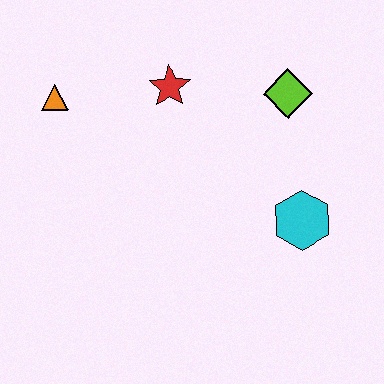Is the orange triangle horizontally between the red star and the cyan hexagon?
No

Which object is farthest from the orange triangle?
The cyan hexagon is farthest from the orange triangle.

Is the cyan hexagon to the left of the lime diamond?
No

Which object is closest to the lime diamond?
The red star is closest to the lime diamond.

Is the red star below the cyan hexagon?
No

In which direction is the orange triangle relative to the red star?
The orange triangle is to the left of the red star.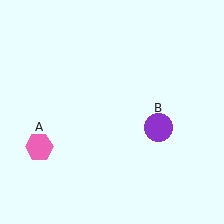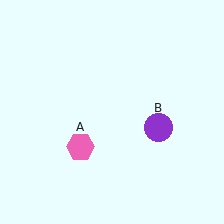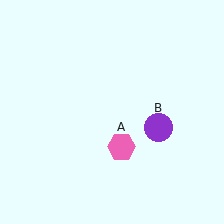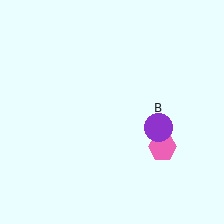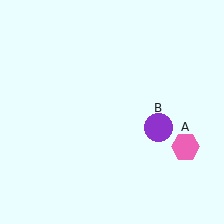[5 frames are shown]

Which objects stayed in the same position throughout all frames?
Purple circle (object B) remained stationary.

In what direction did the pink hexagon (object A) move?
The pink hexagon (object A) moved right.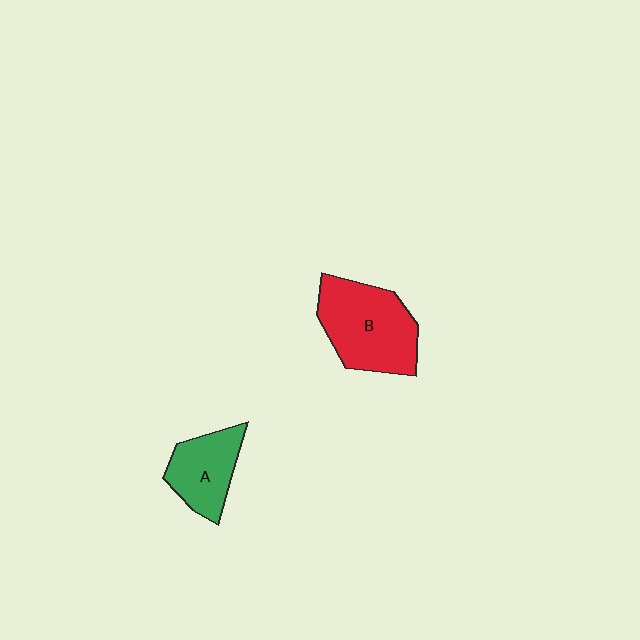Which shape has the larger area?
Shape B (red).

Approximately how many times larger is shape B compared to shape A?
Approximately 1.5 times.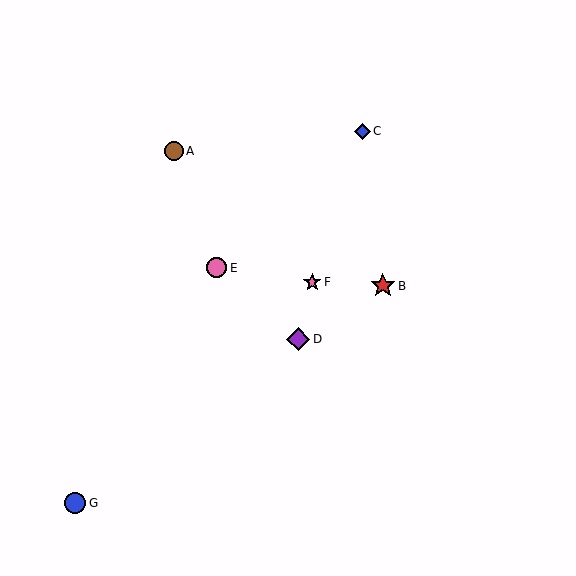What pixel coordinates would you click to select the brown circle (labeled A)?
Click at (174, 151) to select the brown circle A.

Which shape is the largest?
The red star (labeled B) is the largest.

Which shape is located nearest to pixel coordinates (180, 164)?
The brown circle (labeled A) at (174, 151) is nearest to that location.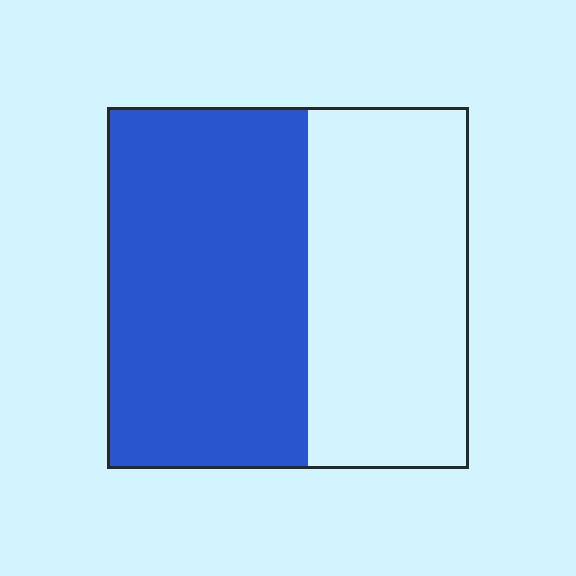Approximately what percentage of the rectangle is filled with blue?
Approximately 55%.